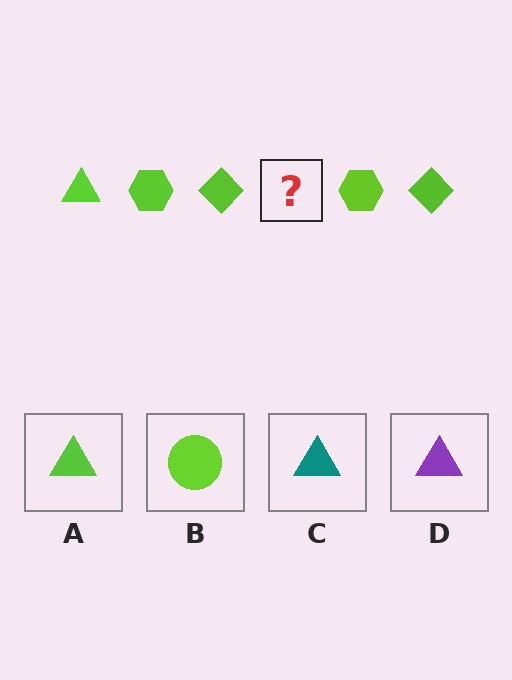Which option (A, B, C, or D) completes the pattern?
A.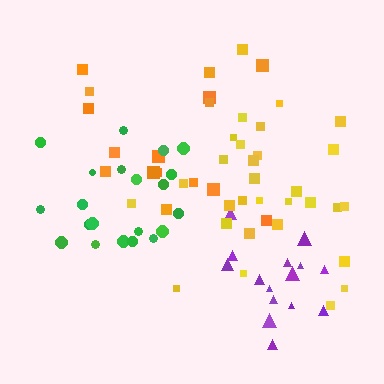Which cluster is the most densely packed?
Purple.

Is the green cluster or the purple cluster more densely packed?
Purple.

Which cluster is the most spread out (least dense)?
Orange.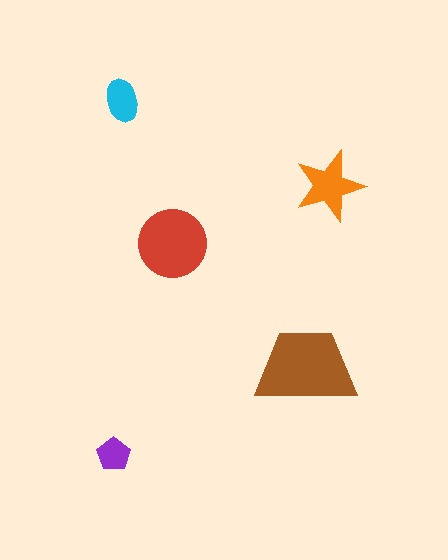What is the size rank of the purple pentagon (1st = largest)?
5th.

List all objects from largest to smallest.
The brown trapezoid, the red circle, the orange star, the cyan ellipse, the purple pentagon.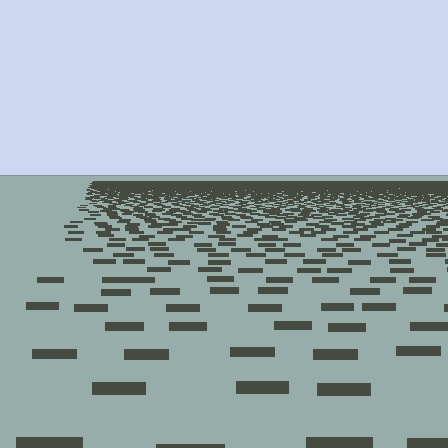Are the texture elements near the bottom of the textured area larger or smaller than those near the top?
Larger. Near the bottom, elements are closer to the viewer and appear at a bigger on-screen size.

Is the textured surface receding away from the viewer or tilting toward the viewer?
The surface is receding away from the viewer. Texture elements get smaller and denser toward the top.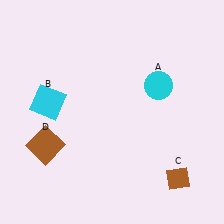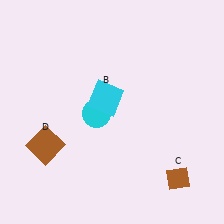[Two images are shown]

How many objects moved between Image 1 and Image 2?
2 objects moved between the two images.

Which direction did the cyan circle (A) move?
The cyan circle (A) moved left.